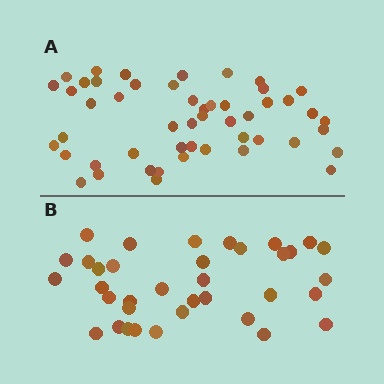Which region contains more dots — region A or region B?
Region A (the top region) has more dots.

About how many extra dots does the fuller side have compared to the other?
Region A has approximately 15 more dots than region B.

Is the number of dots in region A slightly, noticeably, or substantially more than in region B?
Region A has noticeably more, but not dramatically so. The ratio is roughly 1.4 to 1.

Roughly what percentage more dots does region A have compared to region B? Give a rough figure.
About 40% more.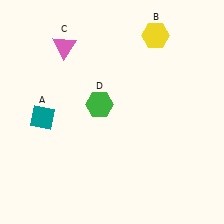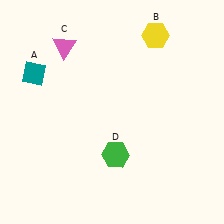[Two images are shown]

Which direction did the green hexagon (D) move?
The green hexagon (D) moved down.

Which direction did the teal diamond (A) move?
The teal diamond (A) moved up.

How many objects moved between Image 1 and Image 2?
2 objects moved between the two images.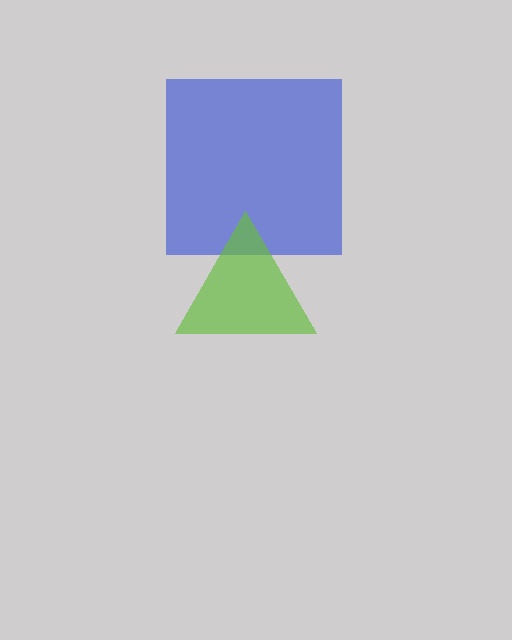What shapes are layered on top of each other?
The layered shapes are: a blue square, a lime triangle.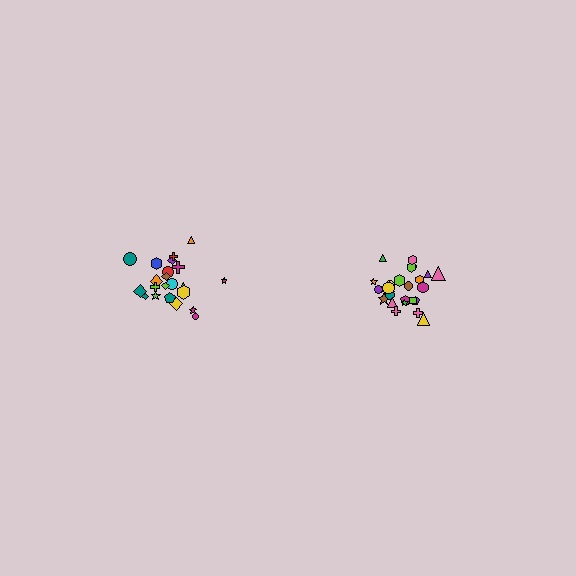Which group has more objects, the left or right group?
The right group.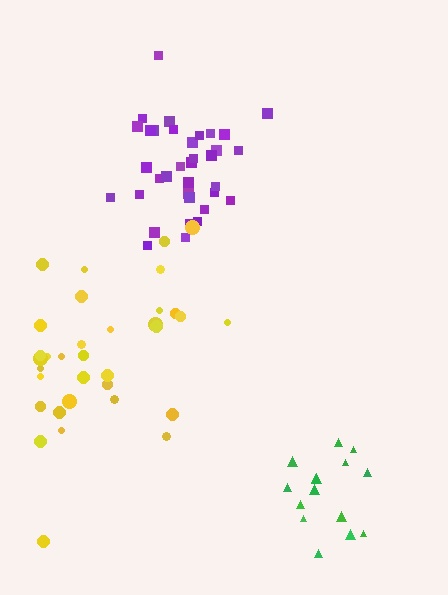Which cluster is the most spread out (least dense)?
Yellow.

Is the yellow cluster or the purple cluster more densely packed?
Purple.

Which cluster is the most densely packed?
Purple.